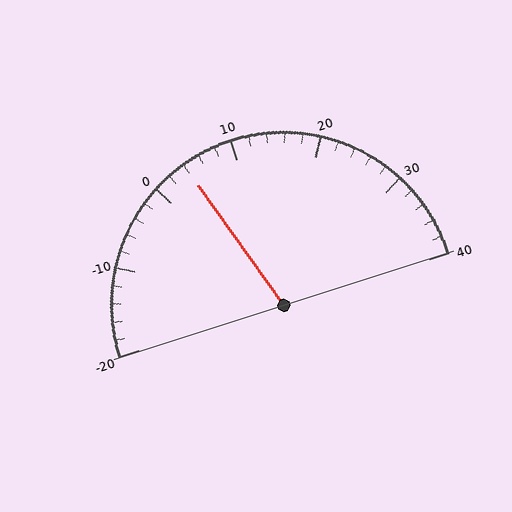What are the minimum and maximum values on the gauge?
The gauge ranges from -20 to 40.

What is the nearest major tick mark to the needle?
The nearest major tick mark is 0.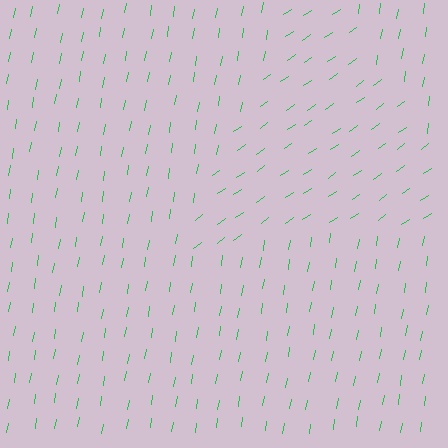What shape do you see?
I see a triangle.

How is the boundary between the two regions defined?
The boundary is defined purely by a change in line orientation (approximately 45 degrees difference). All lines are the same color and thickness.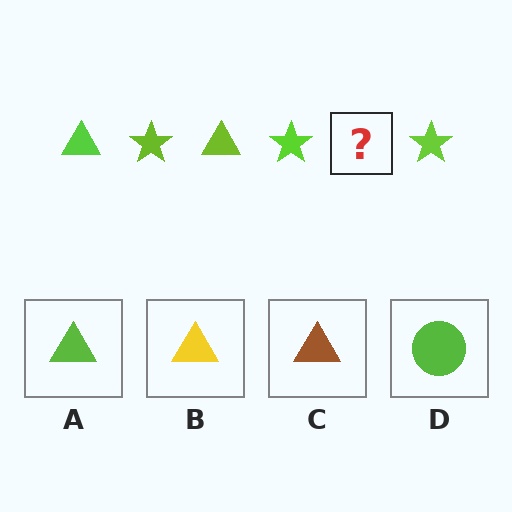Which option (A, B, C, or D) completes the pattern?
A.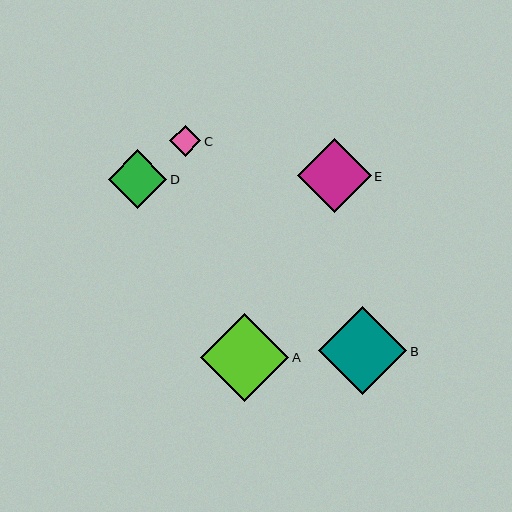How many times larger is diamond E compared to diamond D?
Diamond E is approximately 1.3 times the size of diamond D.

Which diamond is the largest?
Diamond A is the largest with a size of approximately 89 pixels.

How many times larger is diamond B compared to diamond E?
Diamond B is approximately 1.2 times the size of diamond E.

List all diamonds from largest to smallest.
From largest to smallest: A, B, E, D, C.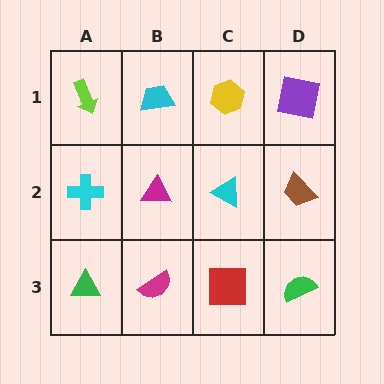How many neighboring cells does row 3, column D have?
2.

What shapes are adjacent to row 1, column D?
A brown trapezoid (row 2, column D), a yellow hexagon (row 1, column C).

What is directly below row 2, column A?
A green triangle.